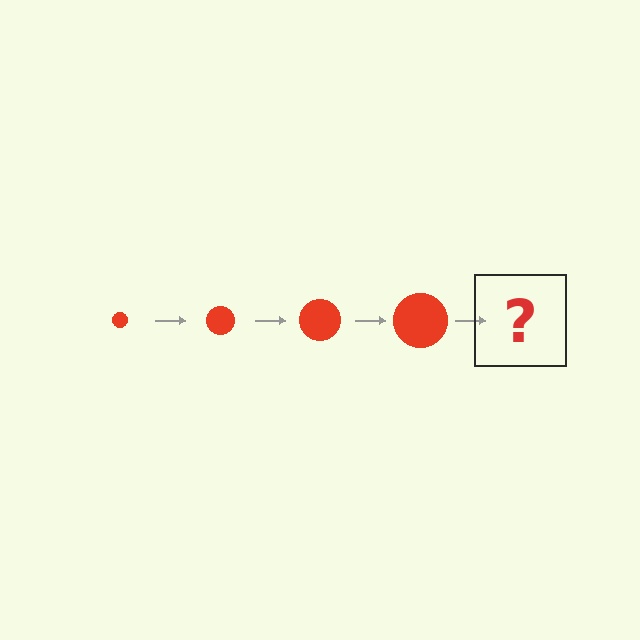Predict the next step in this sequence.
The next step is a red circle, larger than the previous one.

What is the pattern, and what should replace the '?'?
The pattern is that the circle gets progressively larger each step. The '?' should be a red circle, larger than the previous one.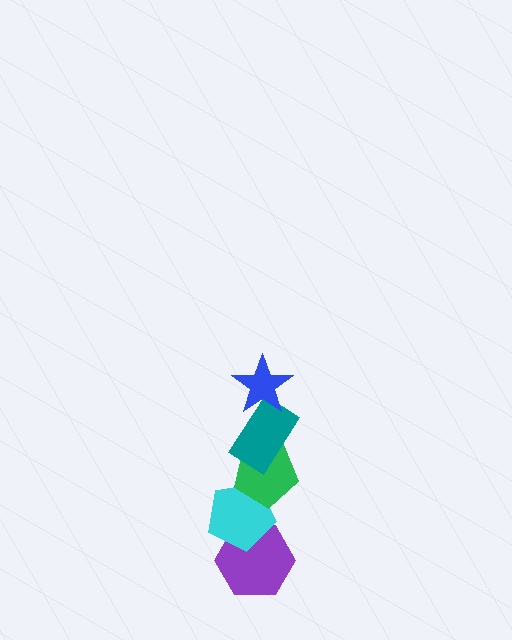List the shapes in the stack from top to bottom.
From top to bottom: the blue star, the teal rectangle, the green pentagon, the cyan pentagon, the purple hexagon.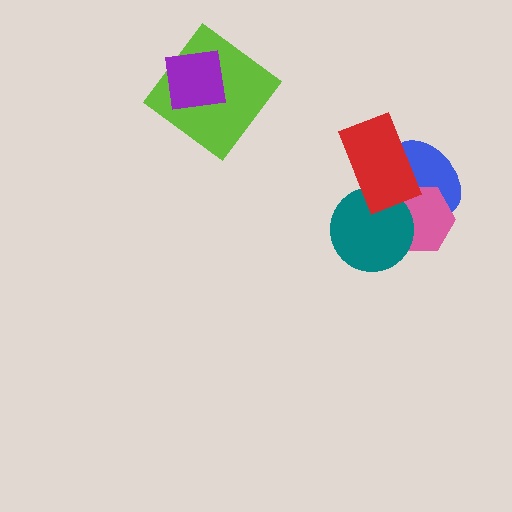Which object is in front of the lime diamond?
The purple square is in front of the lime diamond.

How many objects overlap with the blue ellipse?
3 objects overlap with the blue ellipse.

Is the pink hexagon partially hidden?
Yes, it is partially covered by another shape.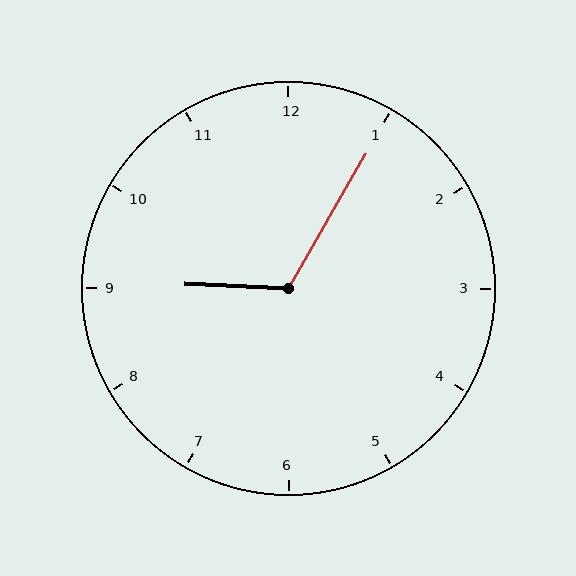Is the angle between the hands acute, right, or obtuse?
It is obtuse.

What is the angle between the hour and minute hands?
Approximately 118 degrees.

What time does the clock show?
9:05.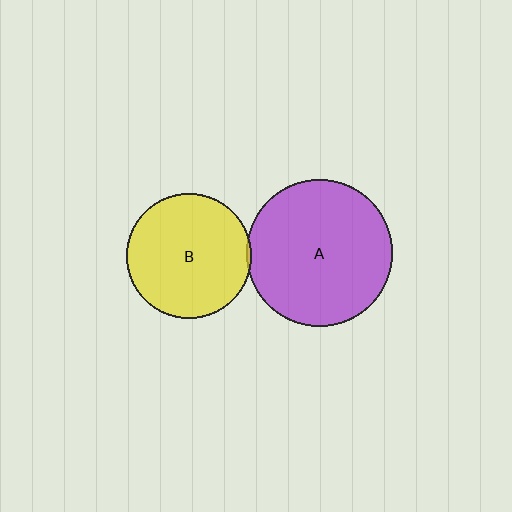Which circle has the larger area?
Circle A (purple).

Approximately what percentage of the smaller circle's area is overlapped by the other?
Approximately 5%.